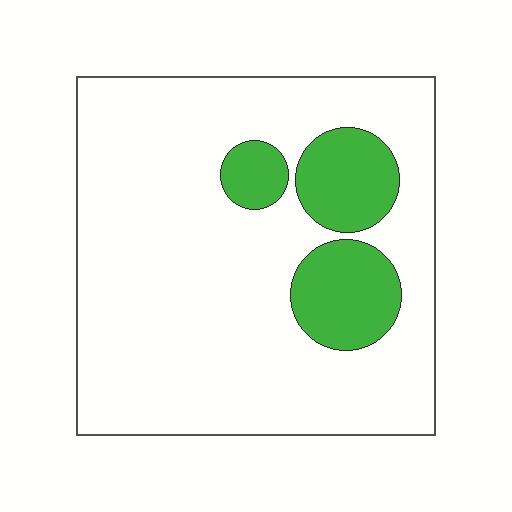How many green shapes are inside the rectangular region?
3.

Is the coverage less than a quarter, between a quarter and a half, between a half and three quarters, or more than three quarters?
Less than a quarter.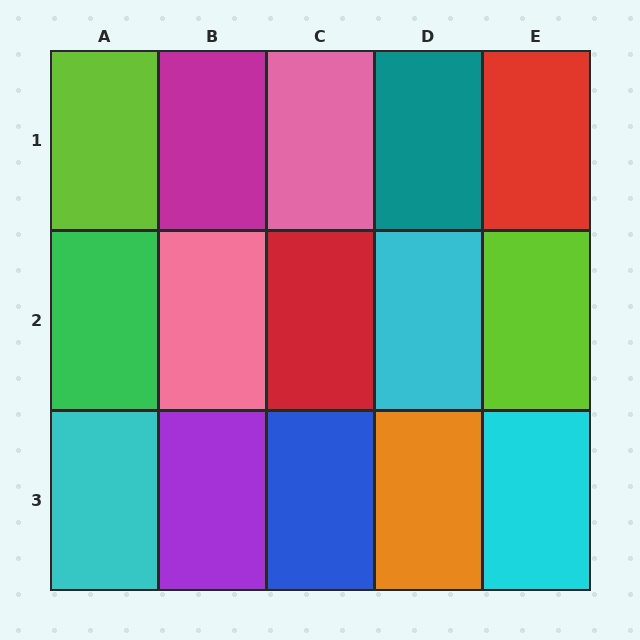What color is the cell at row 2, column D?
Cyan.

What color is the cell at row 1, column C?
Pink.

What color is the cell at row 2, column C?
Red.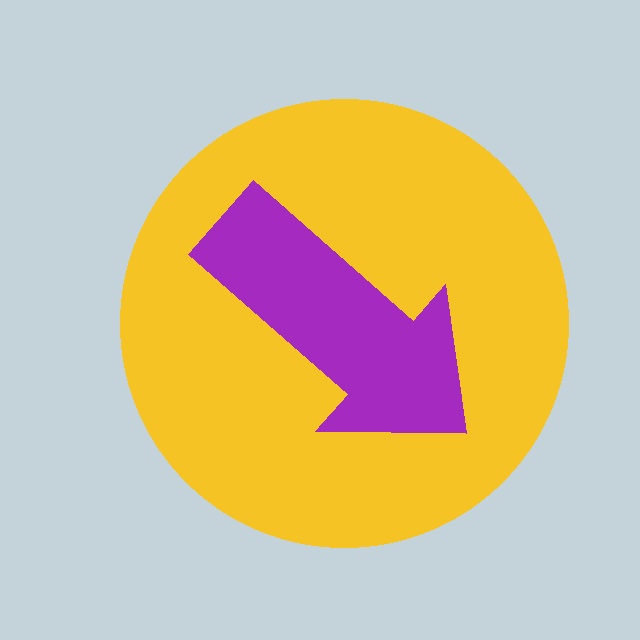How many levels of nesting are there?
2.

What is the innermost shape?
The purple arrow.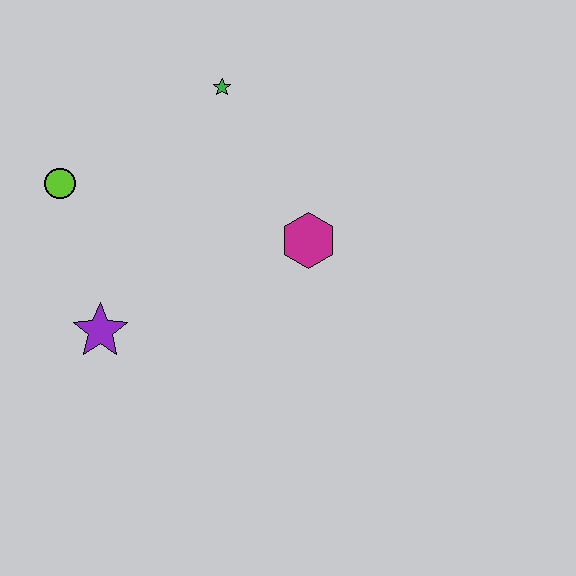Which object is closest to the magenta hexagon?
The green star is closest to the magenta hexagon.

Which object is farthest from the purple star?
The green star is farthest from the purple star.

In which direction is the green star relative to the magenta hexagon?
The green star is above the magenta hexagon.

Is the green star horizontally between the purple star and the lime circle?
No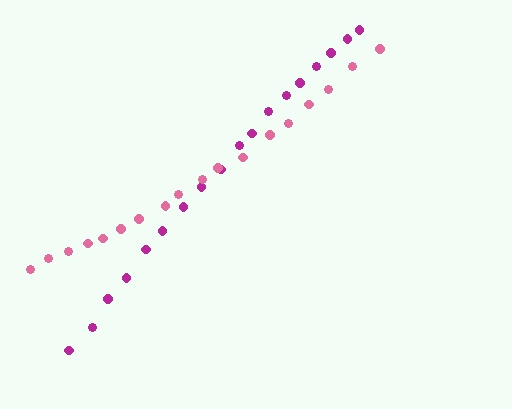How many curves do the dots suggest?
There are 2 distinct paths.